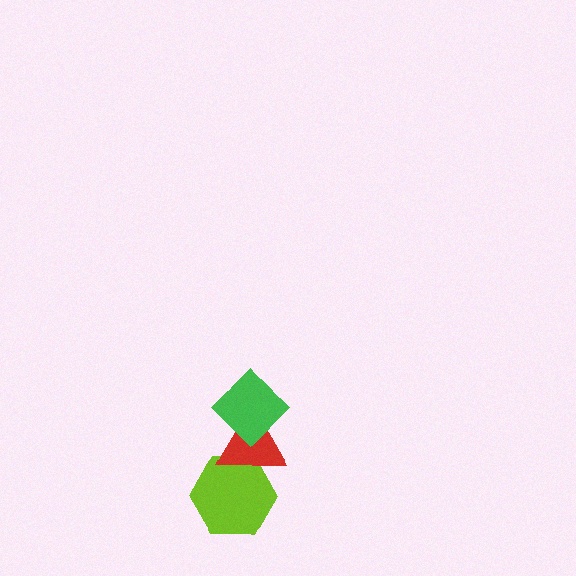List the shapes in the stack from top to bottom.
From top to bottom: the green diamond, the red triangle, the lime hexagon.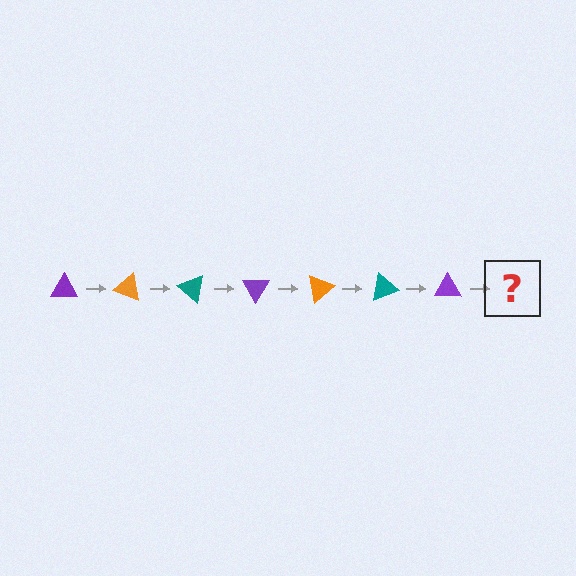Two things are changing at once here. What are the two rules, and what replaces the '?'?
The two rules are that it rotates 20 degrees each step and the color cycles through purple, orange, and teal. The '?' should be an orange triangle, rotated 140 degrees from the start.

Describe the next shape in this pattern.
It should be an orange triangle, rotated 140 degrees from the start.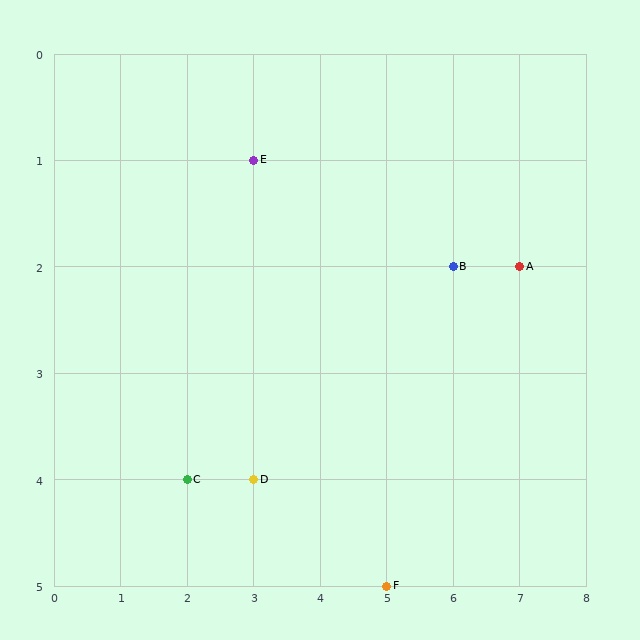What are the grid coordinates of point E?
Point E is at grid coordinates (3, 1).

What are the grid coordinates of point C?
Point C is at grid coordinates (2, 4).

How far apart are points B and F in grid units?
Points B and F are 1 column and 3 rows apart (about 3.2 grid units diagonally).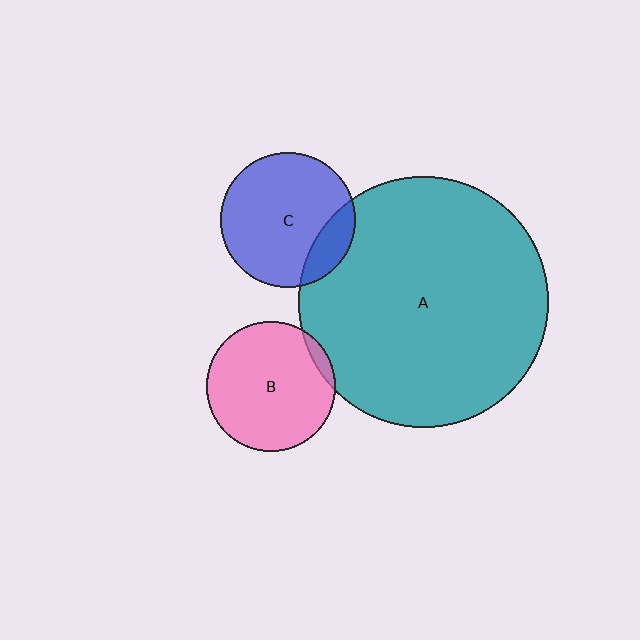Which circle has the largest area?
Circle A (teal).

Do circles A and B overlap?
Yes.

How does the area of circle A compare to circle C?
Approximately 3.5 times.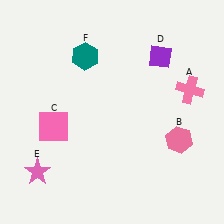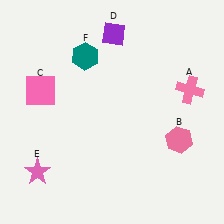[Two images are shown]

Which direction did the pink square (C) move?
The pink square (C) moved up.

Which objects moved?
The objects that moved are: the pink square (C), the purple diamond (D).